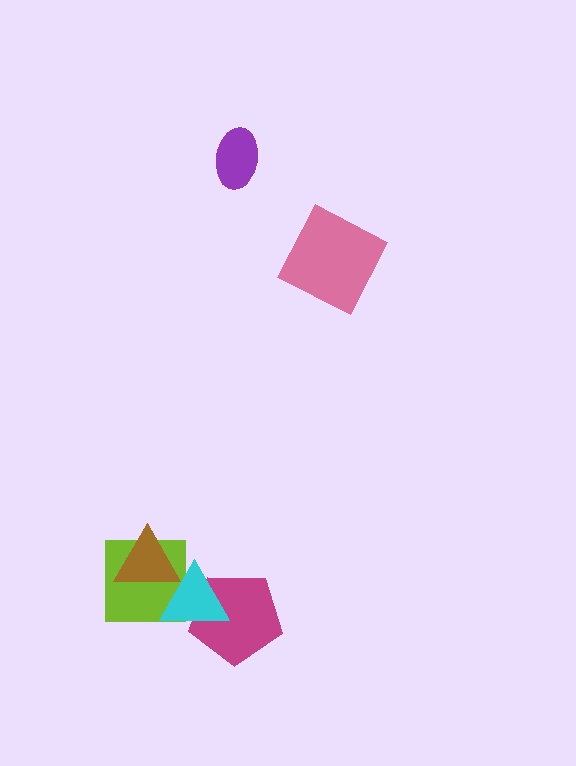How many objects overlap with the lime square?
2 objects overlap with the lime square.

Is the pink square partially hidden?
No, no other shape covers it.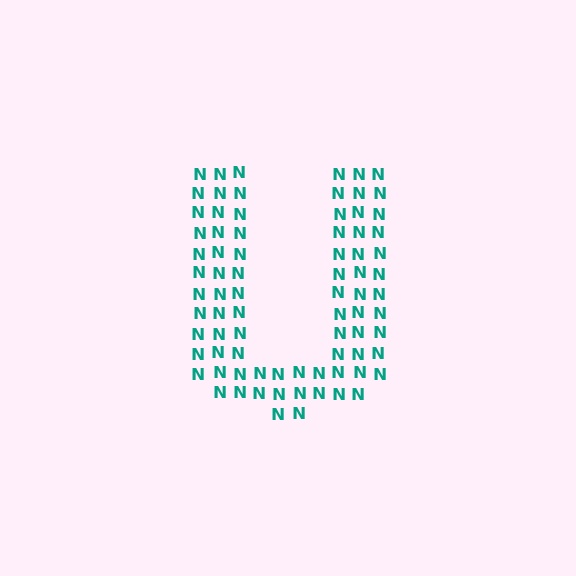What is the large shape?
The large shape is the letter U.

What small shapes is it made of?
It is made of small letter N's.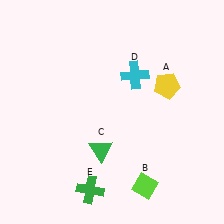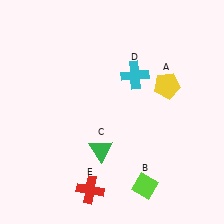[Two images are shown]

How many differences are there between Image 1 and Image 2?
There is 1 difference between the two images.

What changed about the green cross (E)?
In Image 1, E is green. In Image 2, it changed to red.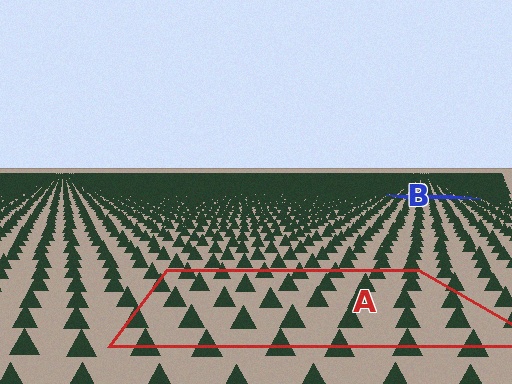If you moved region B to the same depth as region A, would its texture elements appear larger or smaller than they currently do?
They would appear larger. At a closer depth, the same texture elements are projected at a bigger on-screen size.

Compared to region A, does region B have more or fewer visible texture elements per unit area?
Region B has more texture elements per unit area — they are packed more densely because it is farther away.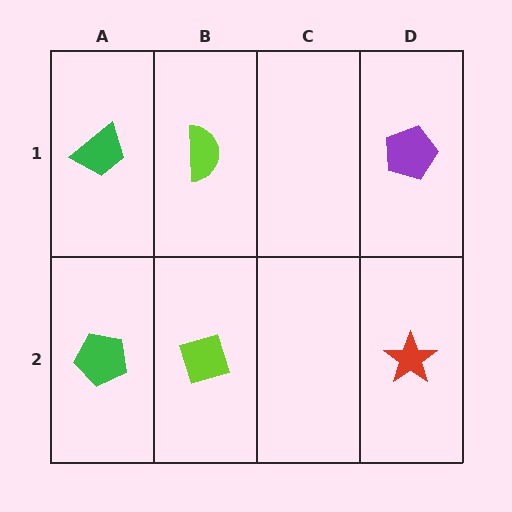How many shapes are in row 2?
3 shapes.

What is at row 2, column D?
A red star.